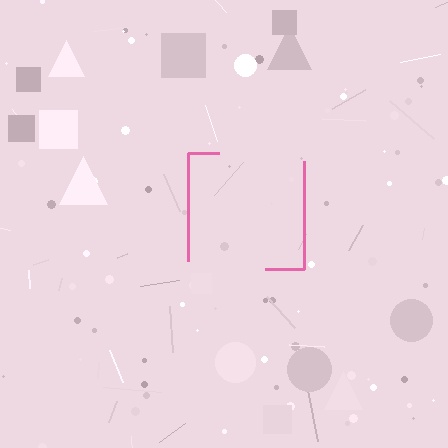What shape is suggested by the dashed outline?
The dashed outline suggests a square.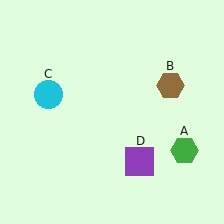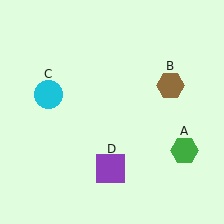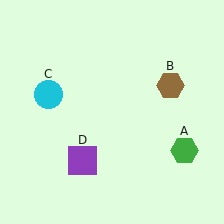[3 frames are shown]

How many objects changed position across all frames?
1 object changed position: purple square (object D).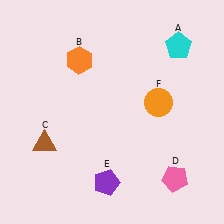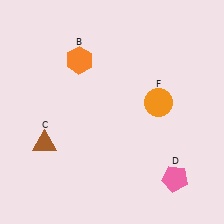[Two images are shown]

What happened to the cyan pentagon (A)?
The cyan pentagon (A) was removed in Image 2. It was in the top-right area of Image 1.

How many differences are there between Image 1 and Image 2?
There are 2 differences between the two images.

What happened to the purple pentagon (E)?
The purple pentagon (E) was removed in Image 2. It was in the bottom-left area of Image 1.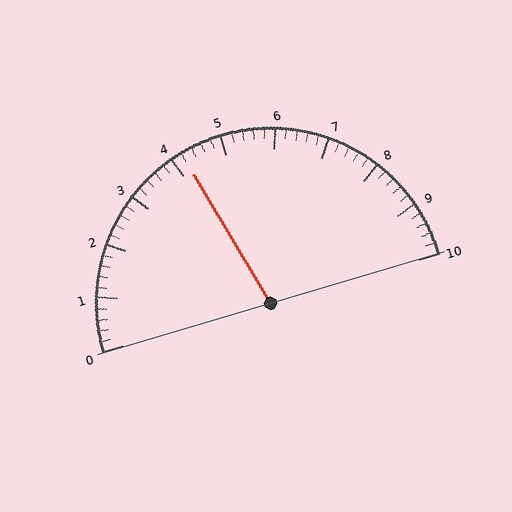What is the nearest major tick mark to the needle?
The nearest major tick mark is 4.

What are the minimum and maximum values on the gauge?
The gauge ranges from 0 to 10.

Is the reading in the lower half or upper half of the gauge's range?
The reading is in the lower half of the range (0 to 10).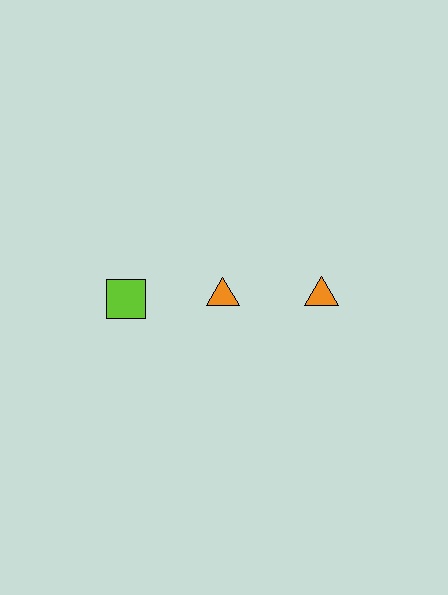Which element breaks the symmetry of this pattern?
The lime square in the top row, leftmost column breaks the symmetry. All other shapes are orange triangles.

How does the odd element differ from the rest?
It differs in both color (lime instead of orange) and shape (square instead of triangle).